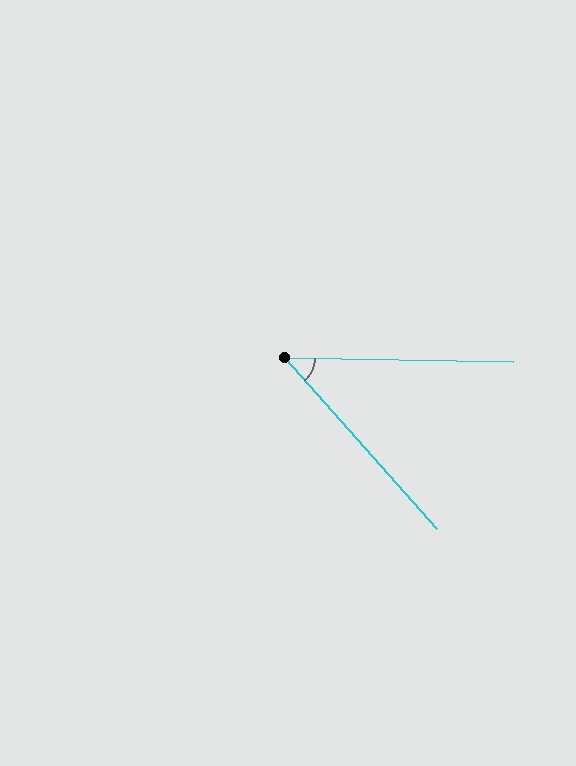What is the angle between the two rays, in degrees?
Approximately 47 degrees.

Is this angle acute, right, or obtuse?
It is acute.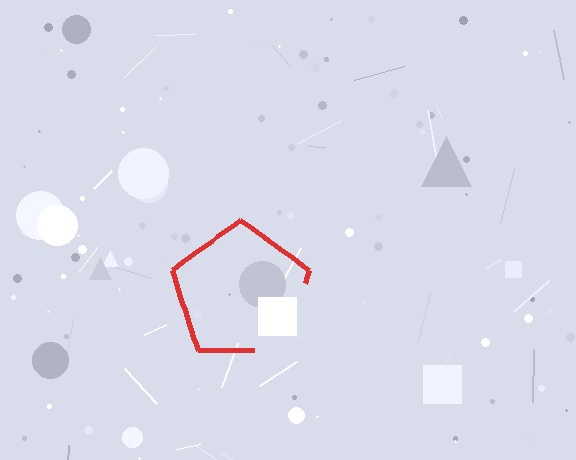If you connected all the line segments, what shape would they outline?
They would outline a pentagon.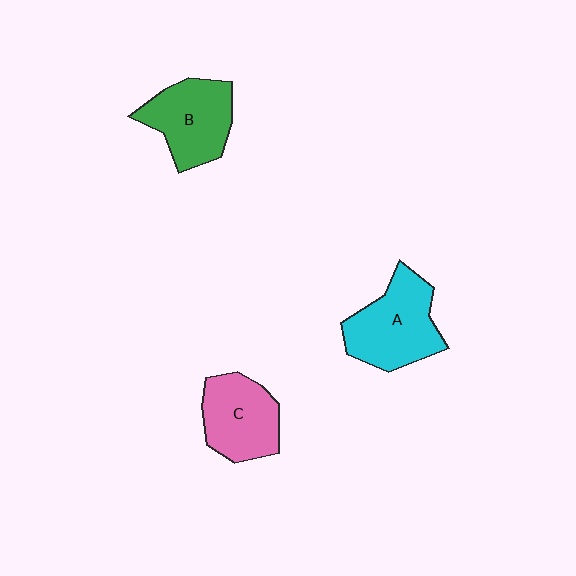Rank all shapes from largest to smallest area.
From largest to smallest: A (cyan), B (green), C (pink).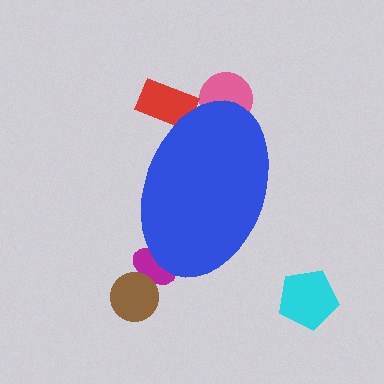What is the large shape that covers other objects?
A blue ellipse.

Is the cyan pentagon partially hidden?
No, the cyan pentagon is fully visible.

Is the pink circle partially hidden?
Yes, the pink circle is partially hidden behind the blue ellipse.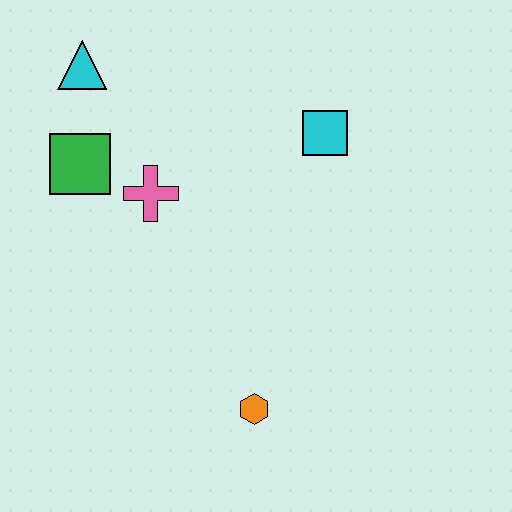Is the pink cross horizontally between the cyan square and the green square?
Yes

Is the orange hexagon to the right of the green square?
Yes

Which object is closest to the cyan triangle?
The green square is closest to the cyan triangle.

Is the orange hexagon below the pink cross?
Yes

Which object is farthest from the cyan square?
The orange hexagon is farthest from the cyan square.